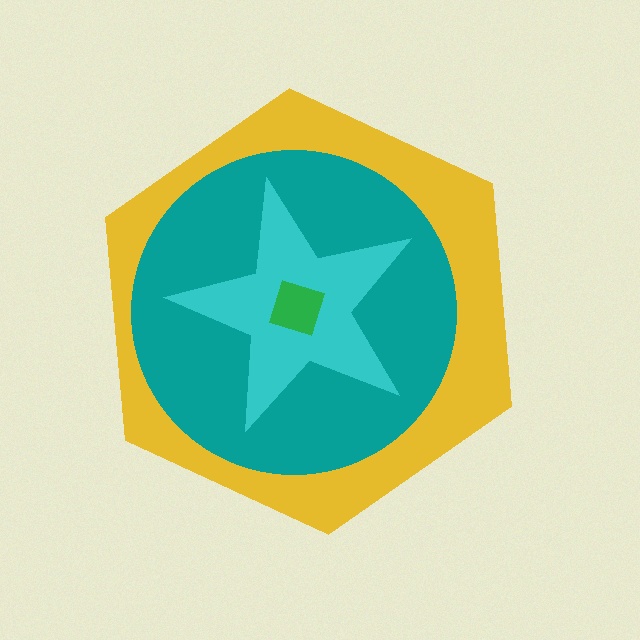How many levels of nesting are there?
4.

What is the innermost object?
The green square.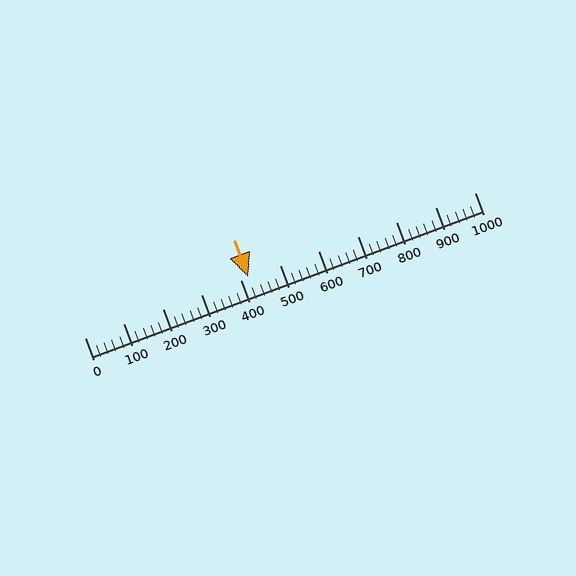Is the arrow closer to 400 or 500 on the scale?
The arrow is closer to 400.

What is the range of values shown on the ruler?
The ruler shows values from 0 to 1000.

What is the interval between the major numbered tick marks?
The major tick marks are spaced 100 units apart.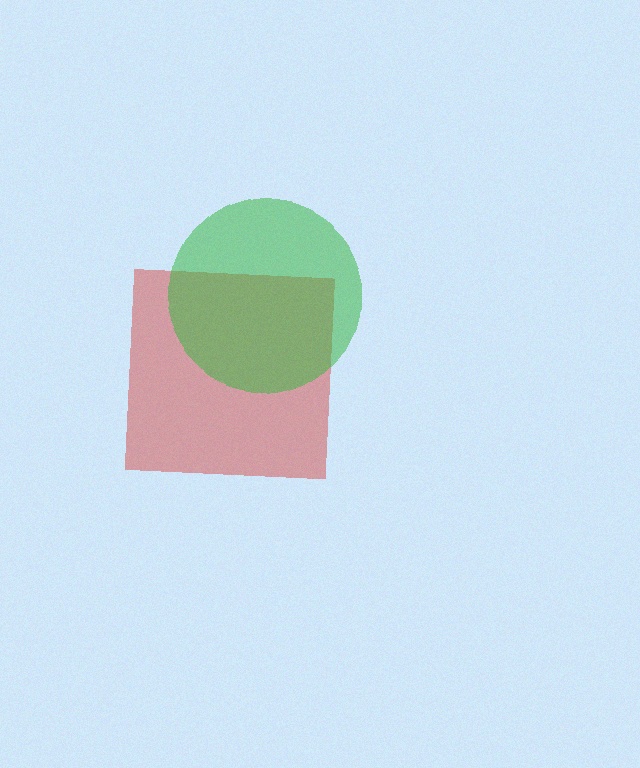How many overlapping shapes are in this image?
There are 2 overlapping shapes in the image.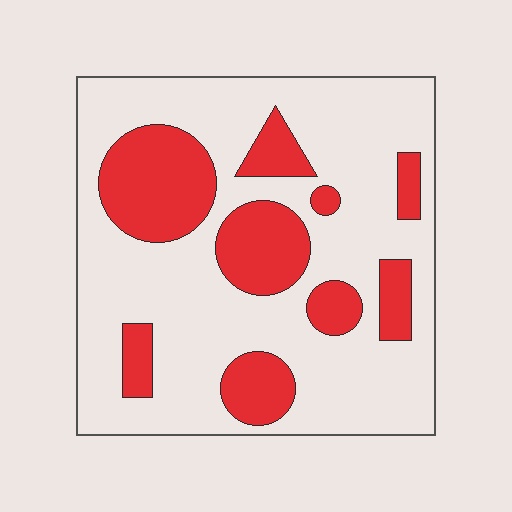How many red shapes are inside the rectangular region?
9.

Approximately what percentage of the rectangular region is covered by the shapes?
Approximately 30%.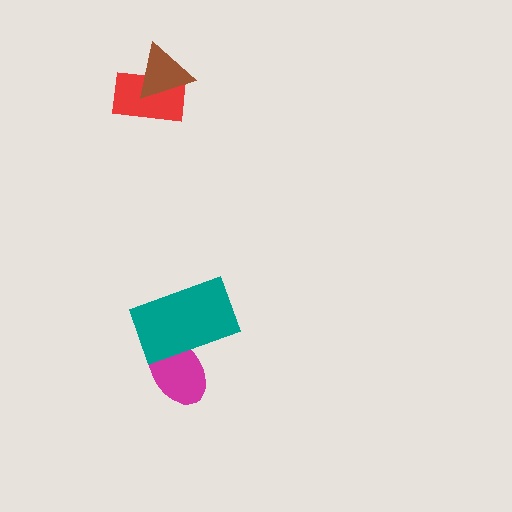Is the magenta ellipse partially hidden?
Yes, it is partially covered by another shape.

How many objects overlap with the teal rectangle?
1 object overlaps with the teal rectangle.